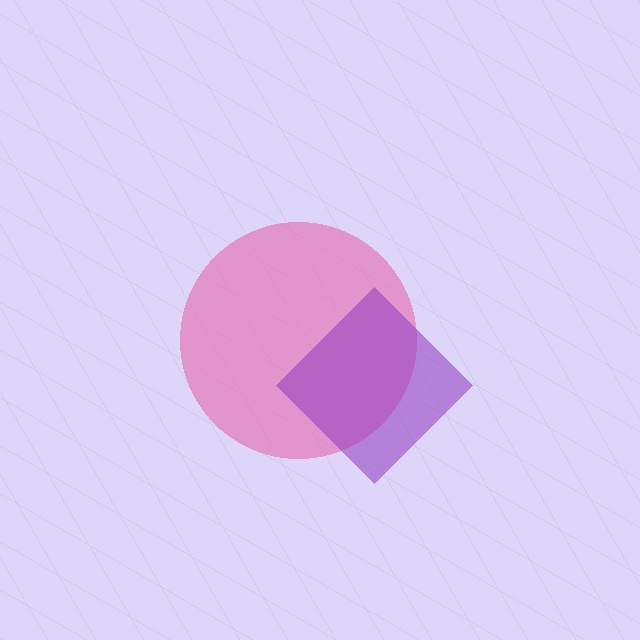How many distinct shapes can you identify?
There are 2 distinct shapes: a pink circle, a purple diamond.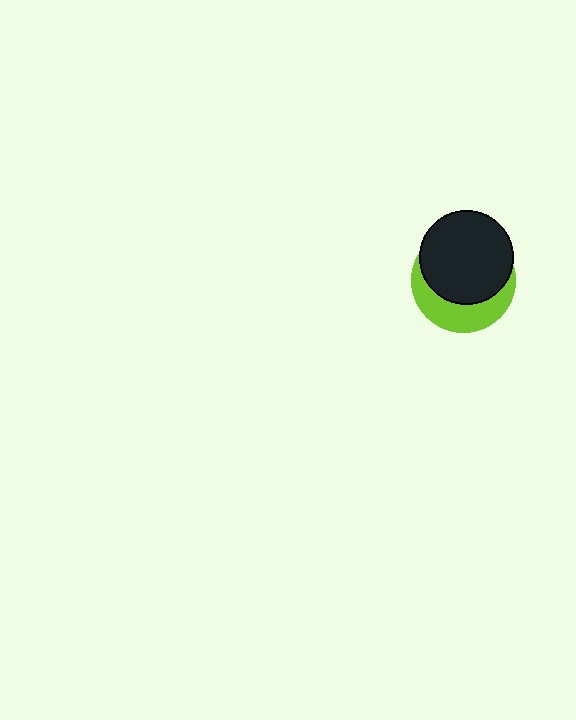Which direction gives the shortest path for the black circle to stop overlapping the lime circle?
Moving up gives the shortest separation.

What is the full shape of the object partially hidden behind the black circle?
The partially hidden object is a lime circle.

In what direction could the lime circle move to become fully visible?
The lime circle could move down. That would shift it out from behind the black circle entirely.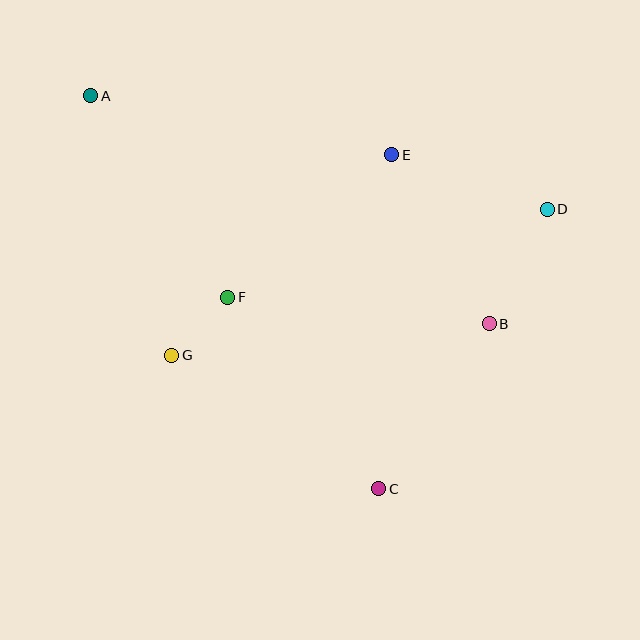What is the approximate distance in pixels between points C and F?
The distance between C and F is approximately 244 pixels.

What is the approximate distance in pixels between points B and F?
The distance between B and F is approximately 263 pixels.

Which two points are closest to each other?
Points F and G are closest to each other.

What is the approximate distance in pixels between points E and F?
The distance between E and F is approximately 217 pixels.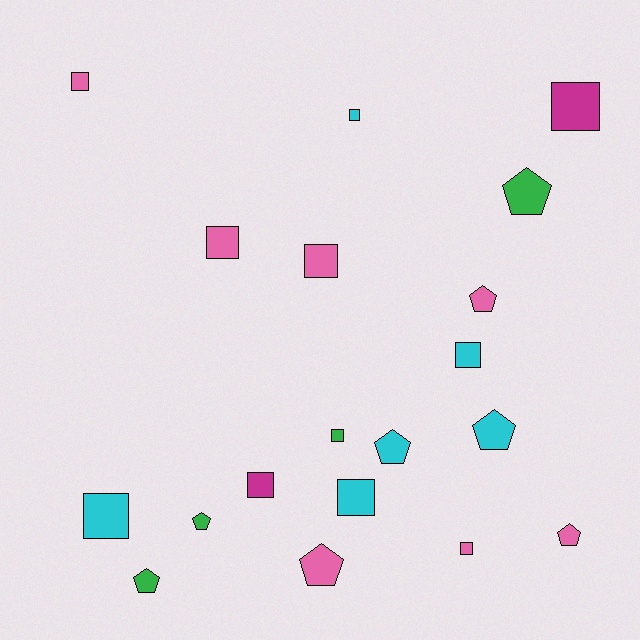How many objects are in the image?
There are 19 objects.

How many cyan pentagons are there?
There are 2 cyan pentagons.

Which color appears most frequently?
Pink, with 7 objects.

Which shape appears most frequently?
Square, with 11 objects.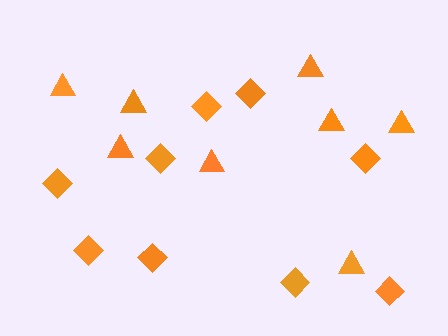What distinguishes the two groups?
There are 2 groups: one group of triangles (8) and one group of diamonds (9).